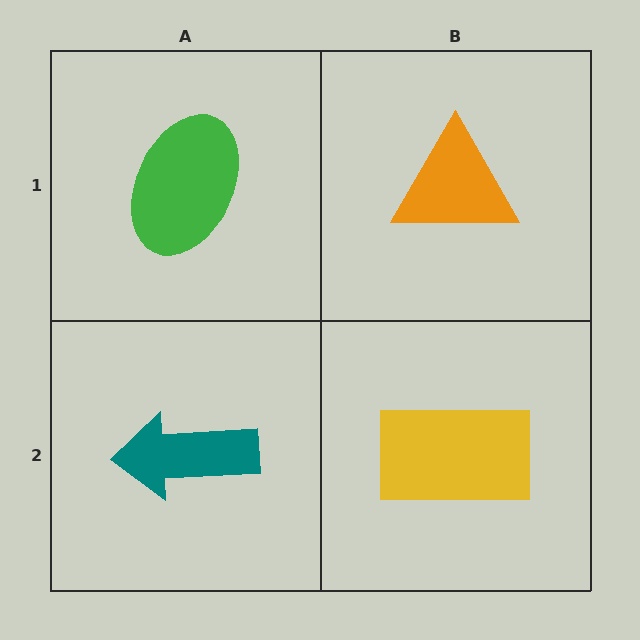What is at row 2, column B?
A yellow rectangle.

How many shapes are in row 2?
2 shapes.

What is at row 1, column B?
An orange triangle.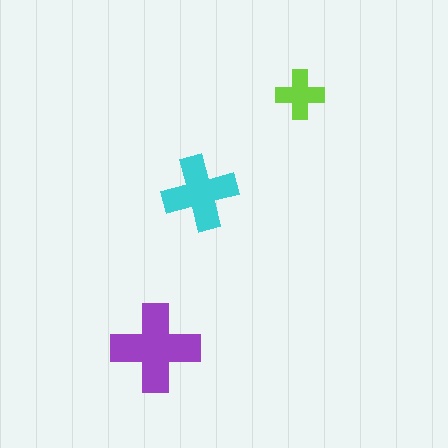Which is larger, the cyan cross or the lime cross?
The cyan one.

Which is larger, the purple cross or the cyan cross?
The purple one.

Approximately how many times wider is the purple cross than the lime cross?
About 2 times wider.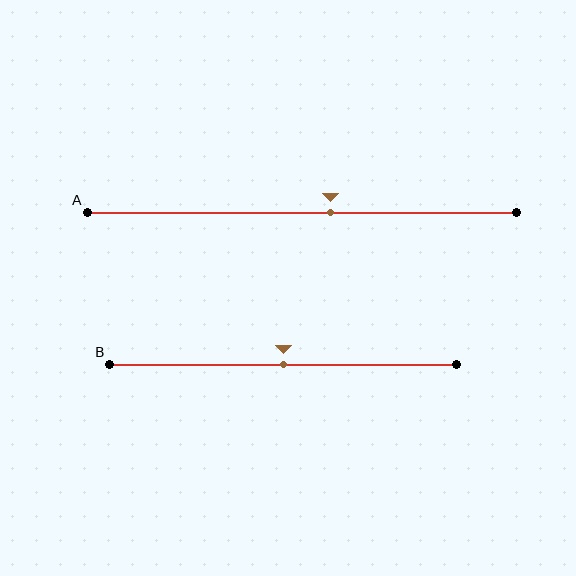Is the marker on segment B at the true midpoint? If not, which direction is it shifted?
Yes, the marker on segment B is at the true midpoint.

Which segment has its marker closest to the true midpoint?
Segment B has its marker closest to the true midpoint.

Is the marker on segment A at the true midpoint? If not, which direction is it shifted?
No, the marker on segment A is shifted to the right by about 7% of the segment length.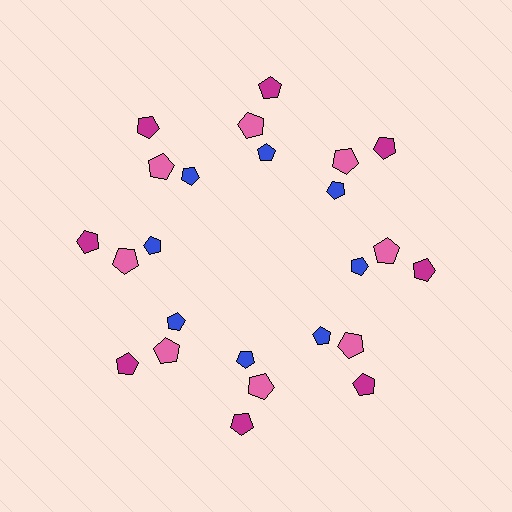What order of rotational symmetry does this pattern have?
This pattern has 8-fold rotational symmetry.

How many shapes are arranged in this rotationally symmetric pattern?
There are 24 shapes, arranged in 8 groups of 3.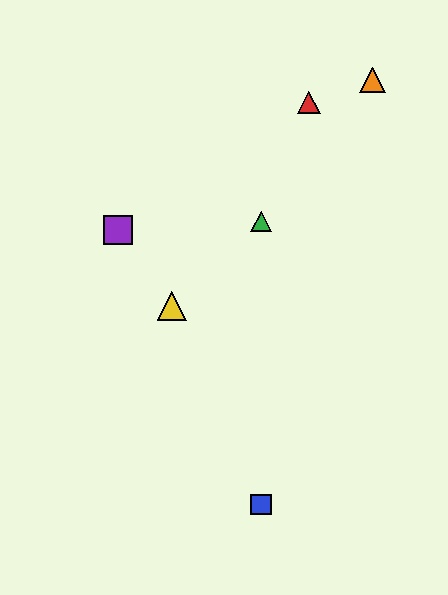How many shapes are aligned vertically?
2 shapes (the blue square, the green triangle) are aligned vertically.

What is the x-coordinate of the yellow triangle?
The yellow triangle is at x≈172.